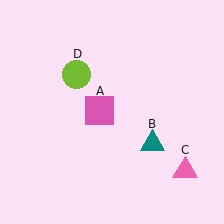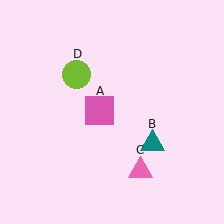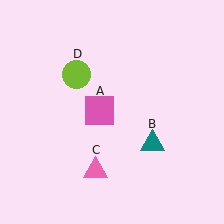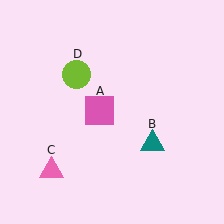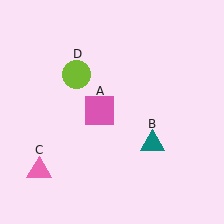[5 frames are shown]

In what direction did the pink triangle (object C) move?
The pink triangle (object C) moved left.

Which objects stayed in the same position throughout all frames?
Pink square (object A) and teal triangle (object B) and lime circle (object D) remained stationary.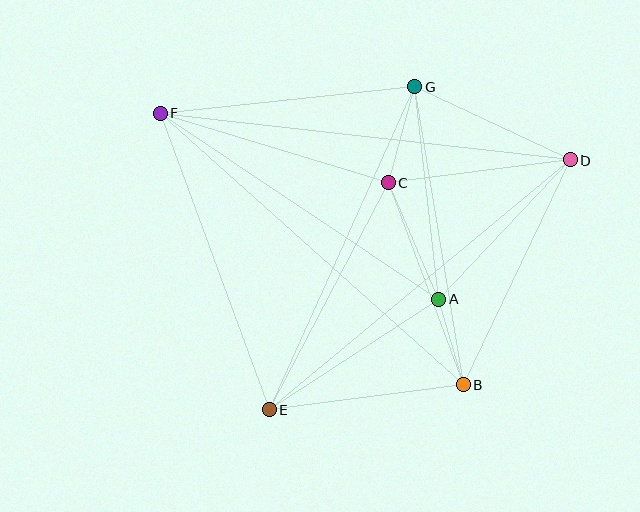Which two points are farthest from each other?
Points D and F are farthest from each other.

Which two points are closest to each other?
Points A and B are closest to each other.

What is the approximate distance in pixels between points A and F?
The distance between A and F is approximately 335 pixels.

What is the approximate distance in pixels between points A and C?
The distance between A and C is approximately 127 pixels.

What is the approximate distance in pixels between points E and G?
The distance between E and G is approximately 354 pixels.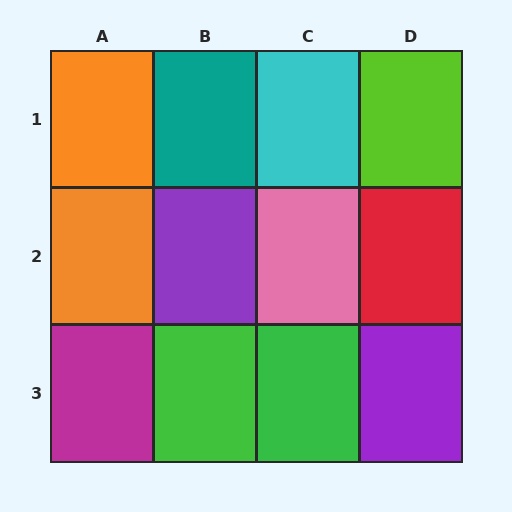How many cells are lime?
1 cell is lime.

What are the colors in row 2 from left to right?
Orange, purple, pink, red.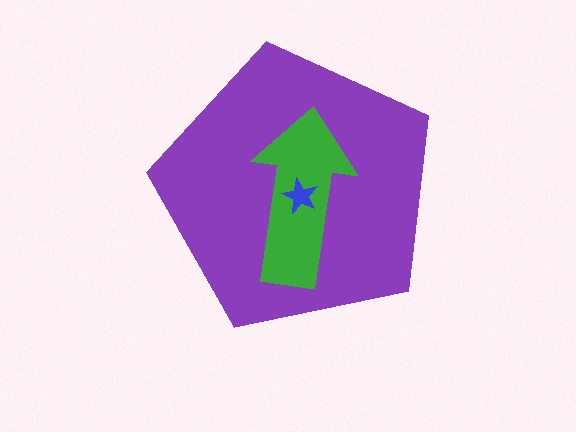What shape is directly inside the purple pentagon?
The green arrow.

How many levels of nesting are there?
3.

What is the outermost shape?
The purple pentagon.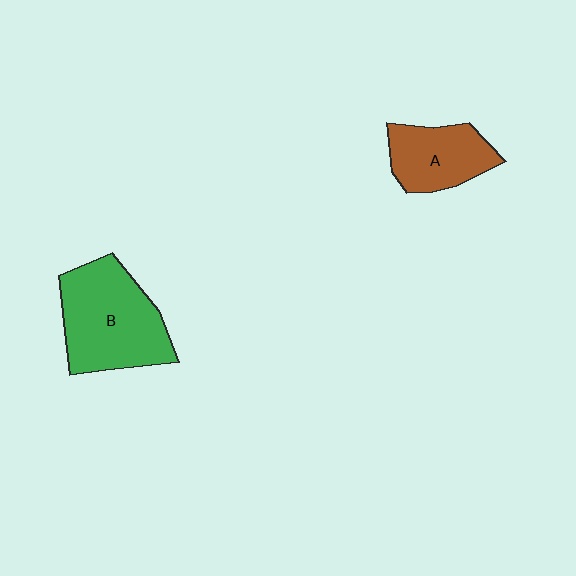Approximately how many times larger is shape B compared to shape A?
Approximately 1.6 times.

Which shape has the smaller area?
Shape A (brown).